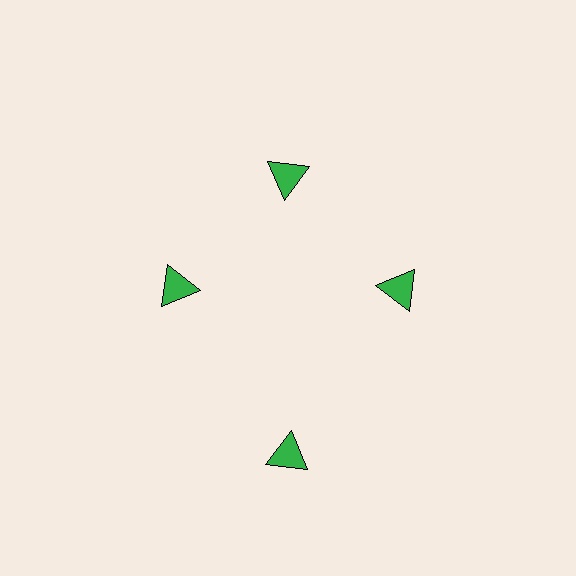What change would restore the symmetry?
The symmetry would be restored by moving it inward, back onto the ring so that all 4 triangles sit at equal angles and equal distance from the center.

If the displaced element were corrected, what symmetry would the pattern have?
It would have 4-fold rotational symmetry — the pattern would map onto itself every 90 degrees.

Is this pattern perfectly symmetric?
No. The 4 green triangles are arranged in a ring, but one element near the 6 o'clock position is pushed outward from the center, breaking the 4-fold rotational symmetry.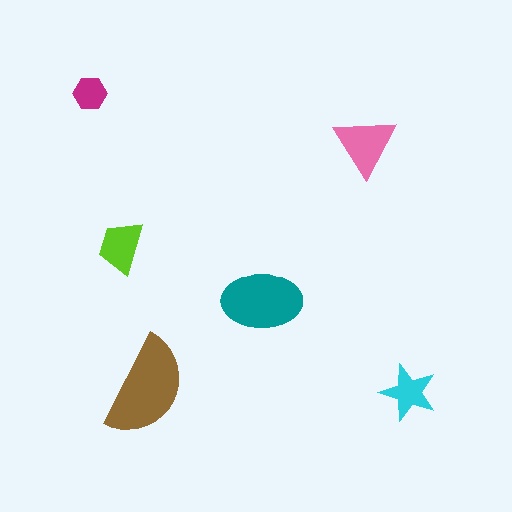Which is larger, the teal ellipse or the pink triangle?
The teal ellipse.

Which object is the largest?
The brown semicircle.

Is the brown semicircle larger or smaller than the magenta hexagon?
Larger.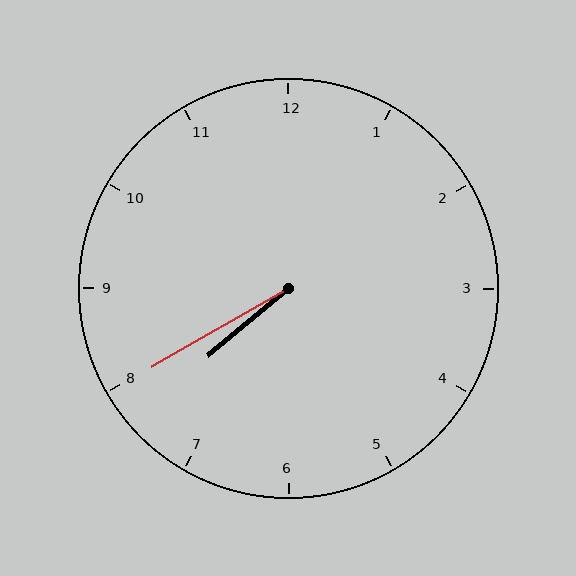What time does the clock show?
7:40.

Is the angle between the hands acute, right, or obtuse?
It is acute.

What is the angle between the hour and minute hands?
Approximately 10 degrees.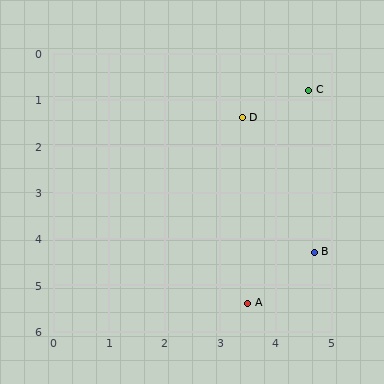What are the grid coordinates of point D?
Point D is at approximately (3.4, 1.4).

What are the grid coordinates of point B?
Point B is at approximately (4.7, 4.3).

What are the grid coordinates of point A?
Point A is at approximately (3.5, 5.4).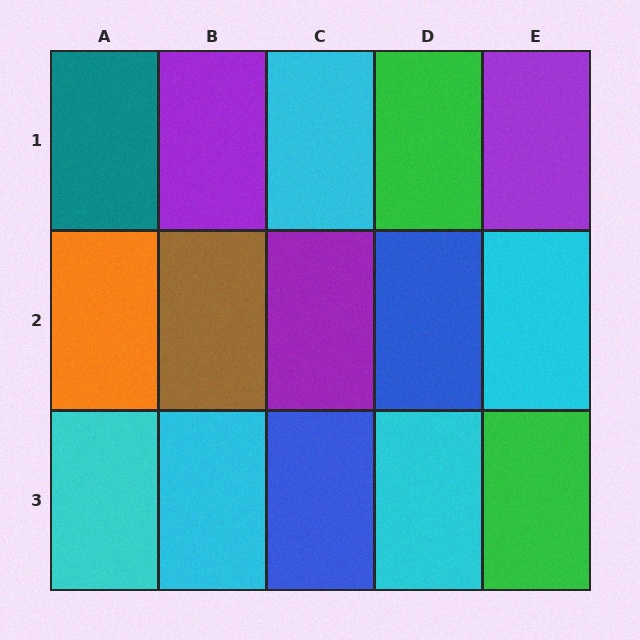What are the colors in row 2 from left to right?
Orange, brown, purple, blue, cyan.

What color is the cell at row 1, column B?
Purple.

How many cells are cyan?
5 cells are cyan.